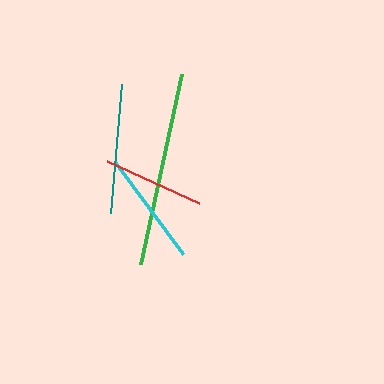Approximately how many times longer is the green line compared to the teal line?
The green line is approximately 1.5 times the length of the teal line.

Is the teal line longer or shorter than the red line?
The teal line is longer than the red line.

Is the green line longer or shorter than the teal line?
The green line is longer than the teal line.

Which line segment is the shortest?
The red line is the shortest at approximately 101 pixels.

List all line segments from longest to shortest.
From longest to shortest: green, teal, cyan, red.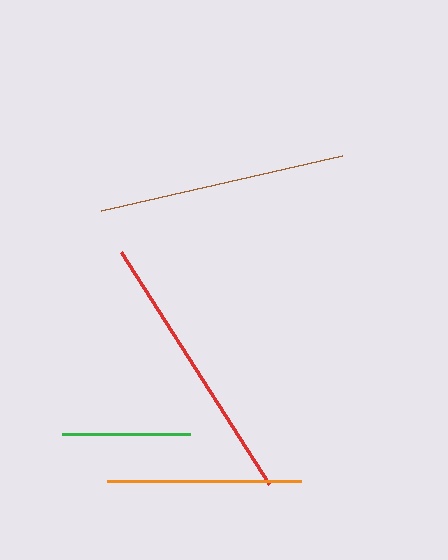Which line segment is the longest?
The red line is the longest at approximately 275 pixels.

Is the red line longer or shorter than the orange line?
The red line is longer than the orange line.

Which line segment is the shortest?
The green line is the shortest at approximately 128 pixels.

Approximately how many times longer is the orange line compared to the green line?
The orange line is approximately 1.5 times the length of the green line.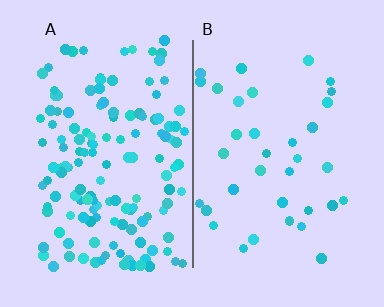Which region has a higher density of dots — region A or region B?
A (the left).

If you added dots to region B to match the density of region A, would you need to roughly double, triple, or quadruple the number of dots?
Approximately quadruple.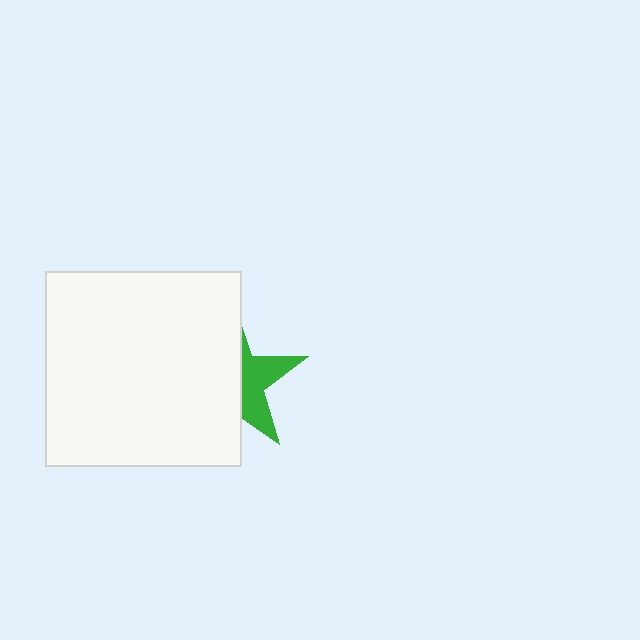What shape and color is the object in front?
The object in front is a white square.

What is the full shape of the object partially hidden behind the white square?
The partially hidden object is a green star.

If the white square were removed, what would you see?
You would see the complete green star.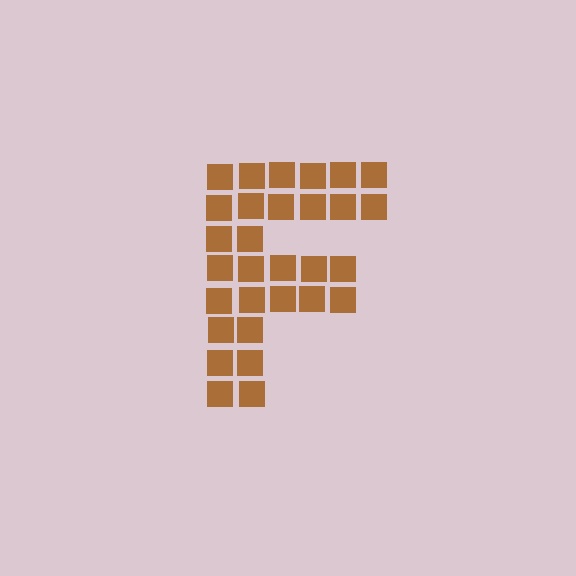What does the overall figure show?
The overall figure shows the letter F.